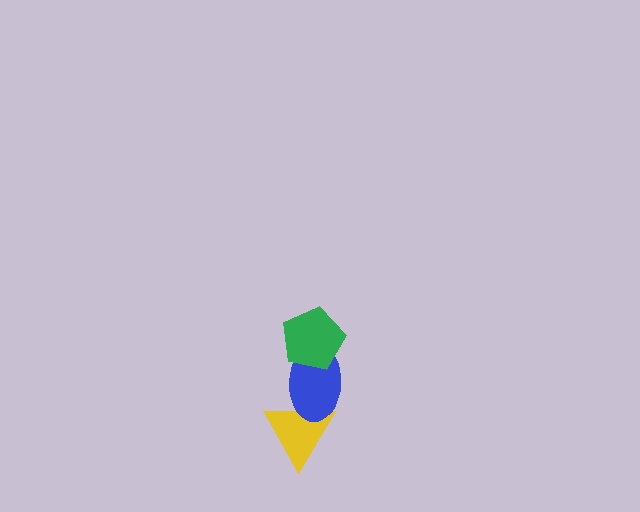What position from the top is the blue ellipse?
The blue ellipse is 2nd from the top.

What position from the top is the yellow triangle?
The yellow triangle is 3rd from the top.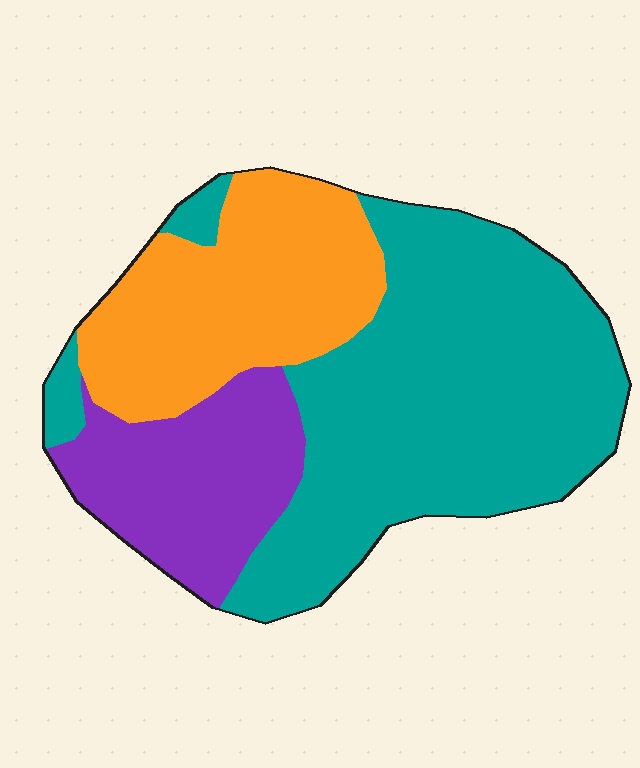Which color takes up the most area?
Teal, at roughly 55%.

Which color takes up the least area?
Purple, at roughly 20%.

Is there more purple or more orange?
Orange.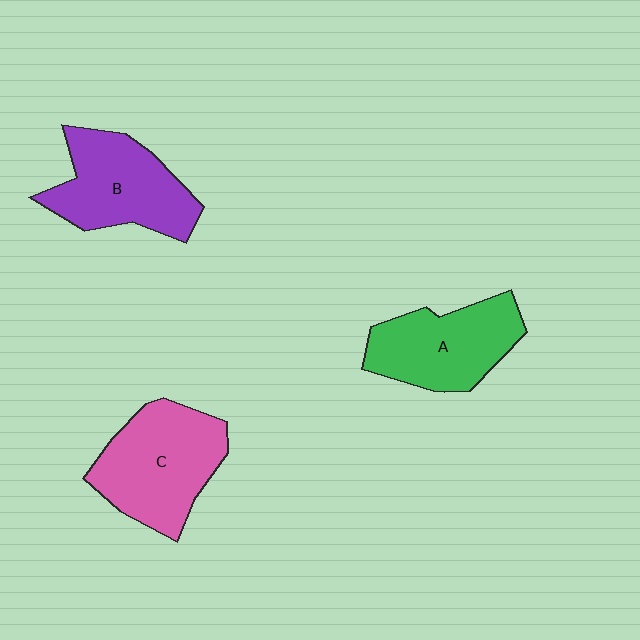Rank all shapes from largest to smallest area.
From largest to smallest: C (pink), B (purple), A (green).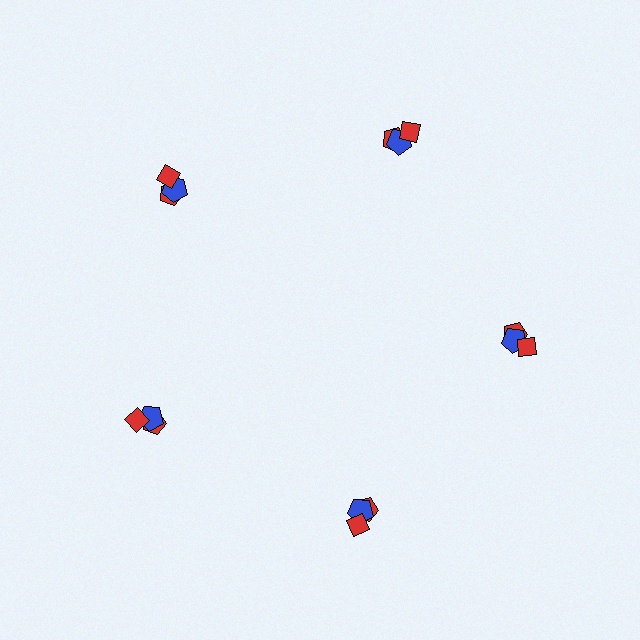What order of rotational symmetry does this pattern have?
This pattern has 5-fold rotational symmetry.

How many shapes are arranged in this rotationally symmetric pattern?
There are 15 shapes, arranged in 5 groups of 3.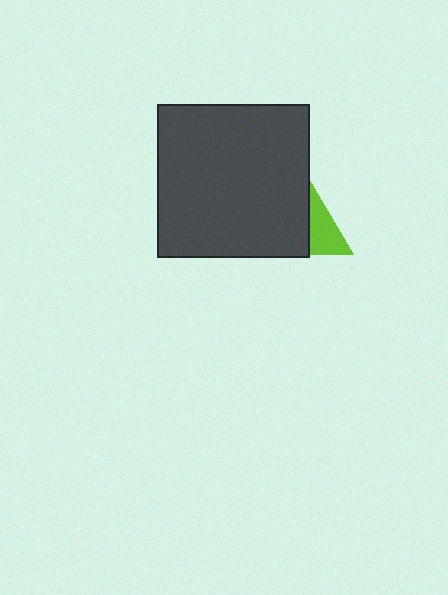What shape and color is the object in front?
The object in front is a dark gray square.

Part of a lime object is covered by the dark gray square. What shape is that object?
It is a triangle.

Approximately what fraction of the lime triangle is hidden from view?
Roughly 64% of the lime triangle is hidden behind the dark gray square.